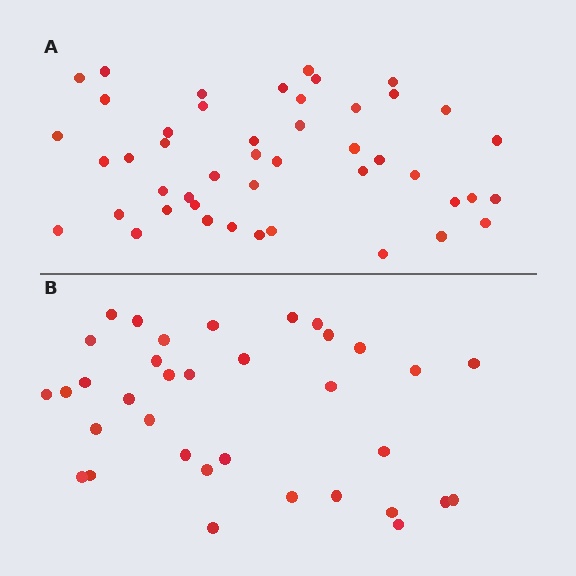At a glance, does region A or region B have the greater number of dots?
Region A (the top region) has more dots.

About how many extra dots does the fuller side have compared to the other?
Region A has roughly 12 or so more dots than region B.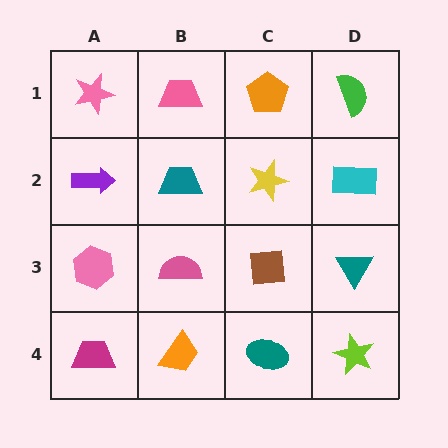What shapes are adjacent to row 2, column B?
A pink trapezoid (row 1, column B), a pink semicircle (row 3, column B), a purple arrow (row 2, column A), a yellow star (row 2, column C).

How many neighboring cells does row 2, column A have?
3.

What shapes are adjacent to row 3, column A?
A purple arrow (row 2, column A), a magenta trapezoid (row 4, column A), a pink semicircle (row 3, column B).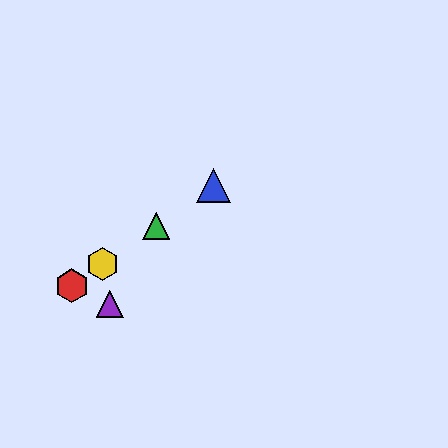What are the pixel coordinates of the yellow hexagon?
The yellow hexagon is at (103, 264).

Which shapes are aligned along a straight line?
The red hexagon, the blue triangle, the green triangle, the yellow hexagon are aligned along a straight line.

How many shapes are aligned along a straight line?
4 shapes (the red hexagon, the blue triangle, the green triangle, the yellow hexagon) are aligned along a straight line.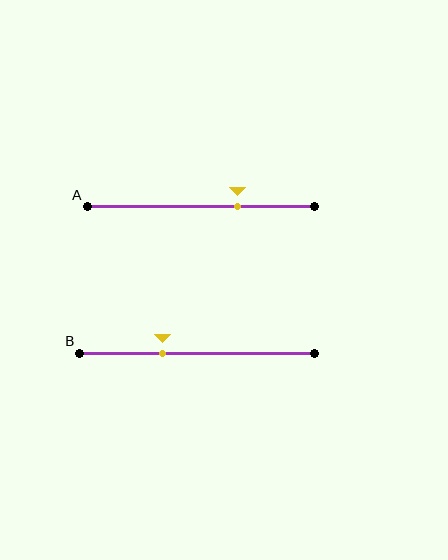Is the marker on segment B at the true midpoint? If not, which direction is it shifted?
No, the marker on segment B is shifted to the left by about 15% of the segment length.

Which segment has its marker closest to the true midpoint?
Segment B has its marker closest to the true midpoint.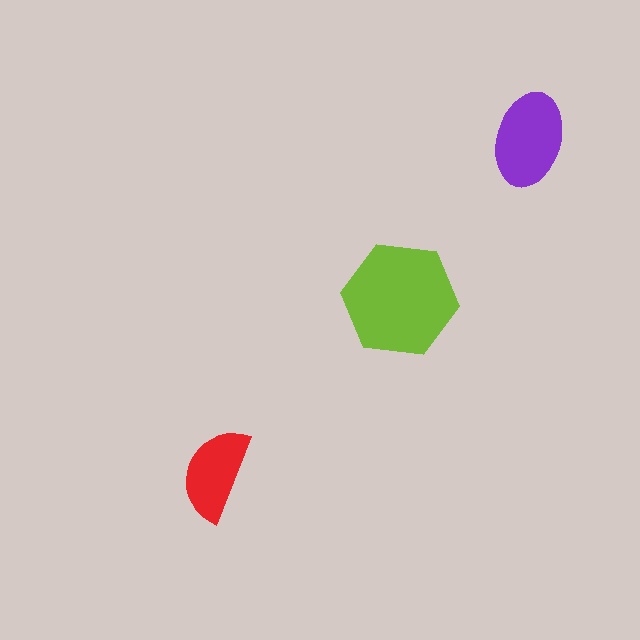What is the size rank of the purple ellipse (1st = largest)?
2nd.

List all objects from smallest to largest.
The red semicircle, the purple ellipse, the lime hexagon.